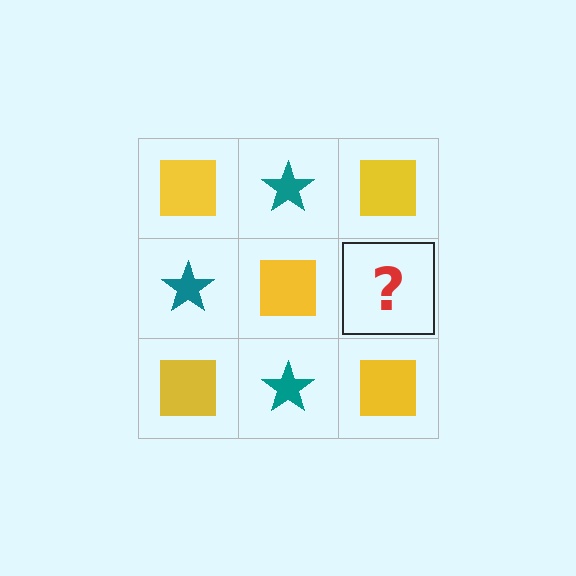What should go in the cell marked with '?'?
The missing cell should contain a teal star.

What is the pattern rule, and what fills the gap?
The rule is that it alternates yellow square and teal star in a checkerboard pattern. The gap should be filled with a teal star.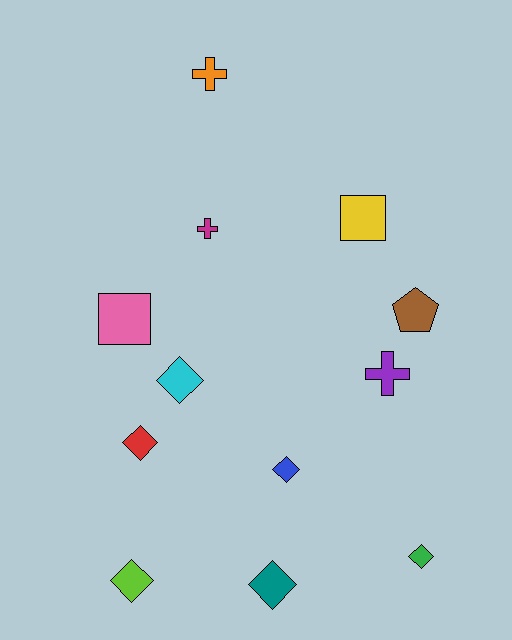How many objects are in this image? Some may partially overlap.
There are 12 objects.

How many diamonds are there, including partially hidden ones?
There are 6 diamonds.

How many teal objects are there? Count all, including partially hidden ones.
There is 1 teal object.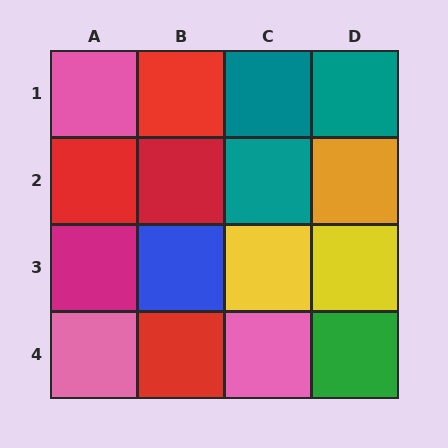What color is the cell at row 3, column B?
Blue.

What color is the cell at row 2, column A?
Red.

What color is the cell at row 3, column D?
Yellow.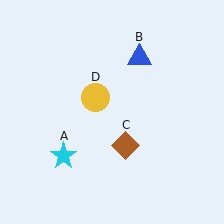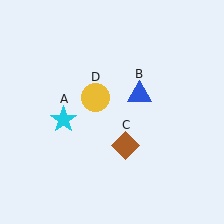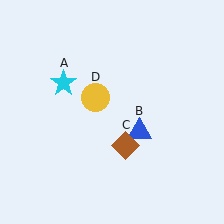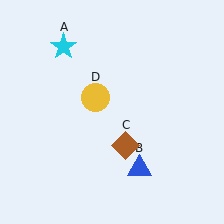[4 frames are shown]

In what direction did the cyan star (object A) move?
The cyan star (object A) moved up.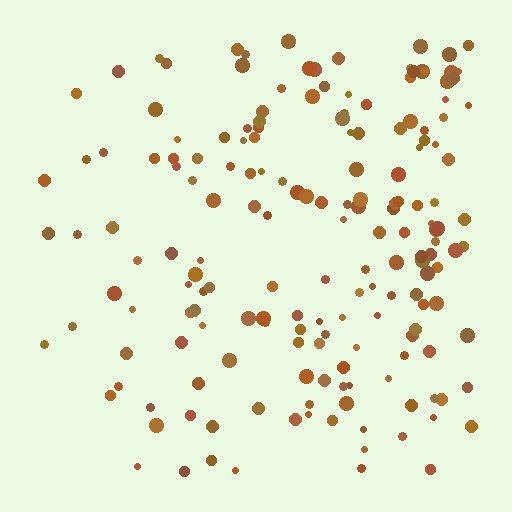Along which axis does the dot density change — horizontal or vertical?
Horizontal.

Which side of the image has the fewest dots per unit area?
The left.